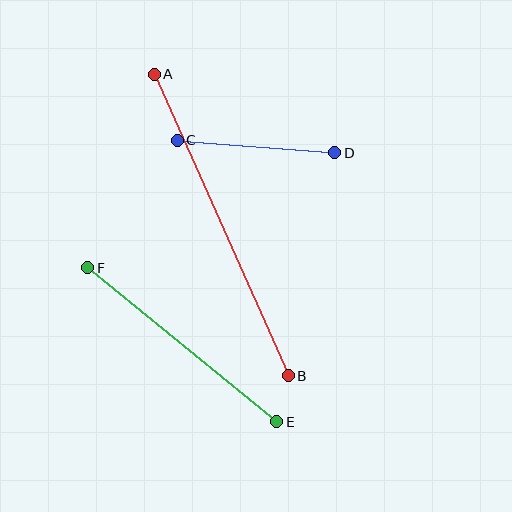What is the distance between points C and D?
The distance is approximately 158 pixels.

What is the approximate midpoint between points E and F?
The midpoint is at approximately (182, 345) pixels.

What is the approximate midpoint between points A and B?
The midpoint is at approximately (221, 225) pixels.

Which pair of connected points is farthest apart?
Points A and B are farthest apart.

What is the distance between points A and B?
The distance is approximately 330 pixels.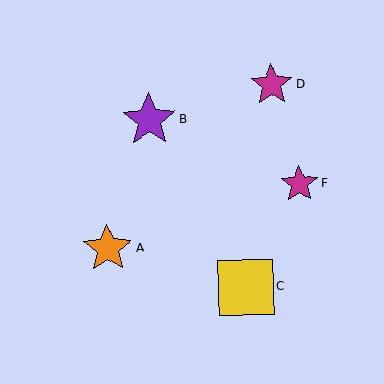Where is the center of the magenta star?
The center of the magenta star is at (271, 85).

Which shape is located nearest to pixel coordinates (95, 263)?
The orange star (labeled A) at (108, 248) is nearest to that location.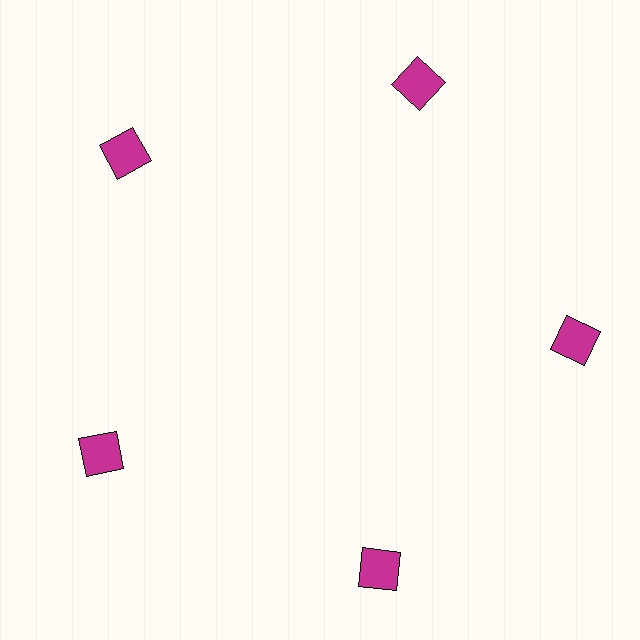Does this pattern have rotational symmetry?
Yes, this pattern has 5-fold rotational symmetry. It looks the same after rotating 72 degrees around the center.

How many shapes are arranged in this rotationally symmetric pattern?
There are 5 shapes, arranged in 5 groups of 1.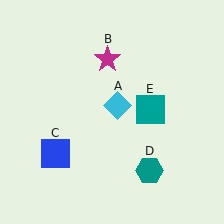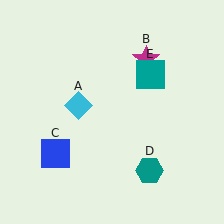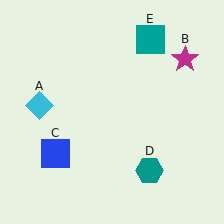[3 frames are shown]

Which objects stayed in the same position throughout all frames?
Blue square (object C) and teal hexagon (object D) remained stationary.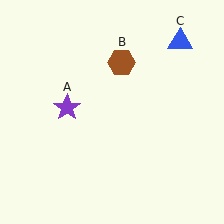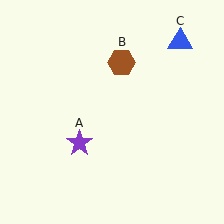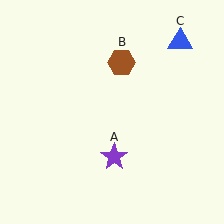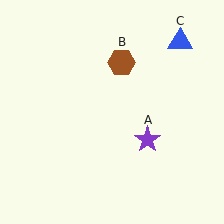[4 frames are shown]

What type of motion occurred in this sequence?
The purple star (object A) rotated counterclockwise around the center of the scene.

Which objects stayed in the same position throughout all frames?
Brown hexagon (object B) and blue triangle (object C) remained stationary.